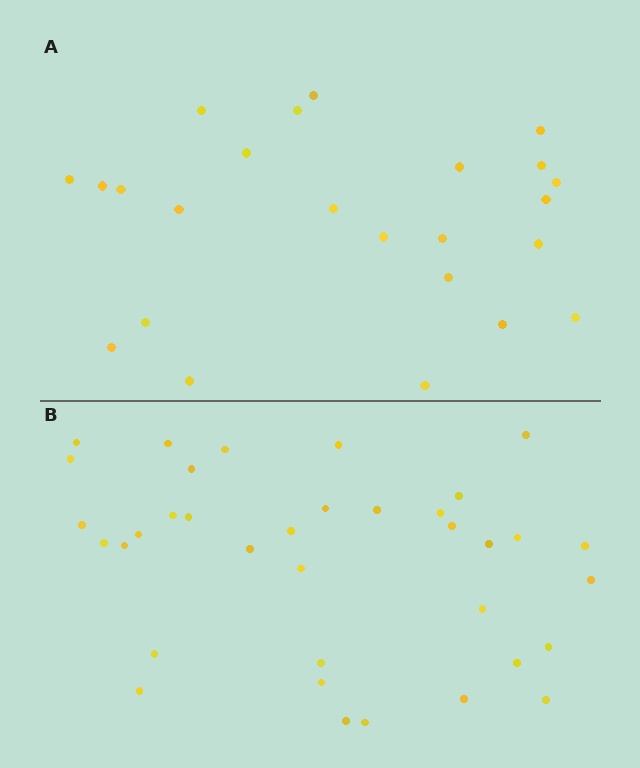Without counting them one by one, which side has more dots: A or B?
Region B (the bottom region) has more dots.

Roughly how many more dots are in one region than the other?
Region B has roughly 12 or so more dots than region A.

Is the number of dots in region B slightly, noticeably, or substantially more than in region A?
Region B has substantially more. The ratio is roughly 1.5 to 1.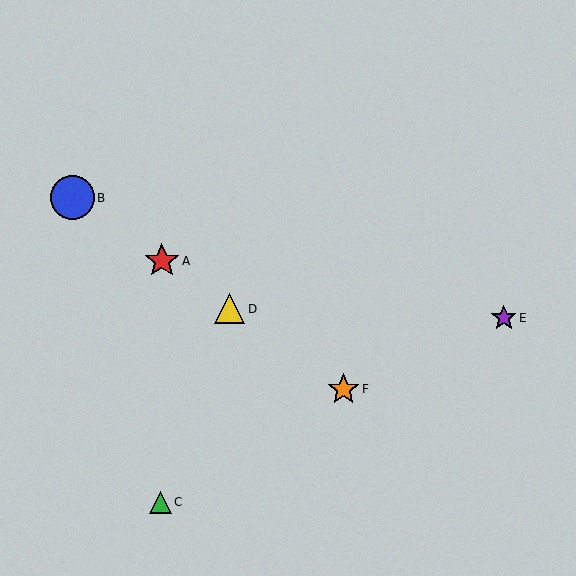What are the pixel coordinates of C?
Object C is at (160, 502).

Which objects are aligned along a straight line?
Objects A, B, D, F are aligned along a straight line.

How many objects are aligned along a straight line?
4 objects (A, B, D, F) are aligned along a straight line.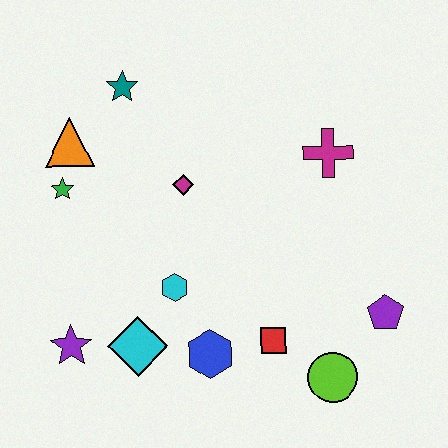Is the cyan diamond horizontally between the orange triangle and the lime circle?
Yes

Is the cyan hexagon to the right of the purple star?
Yes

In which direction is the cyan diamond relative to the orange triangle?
The cyan diamond is below the orange triangle.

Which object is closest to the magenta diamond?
The cyan hexagon is closest to the magenta diamond.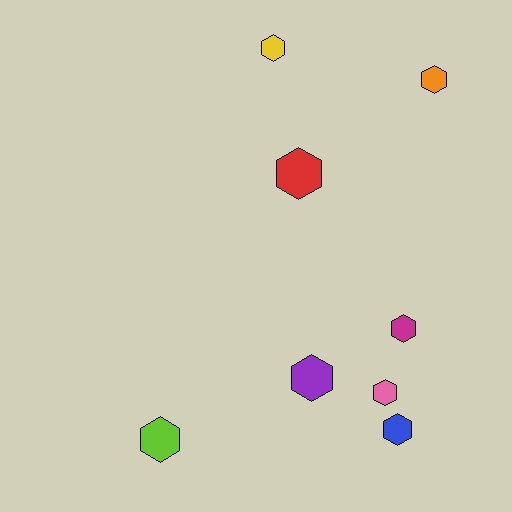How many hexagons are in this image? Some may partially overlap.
There are 8 hexagons.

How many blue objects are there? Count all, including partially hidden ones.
There is 1 blue object.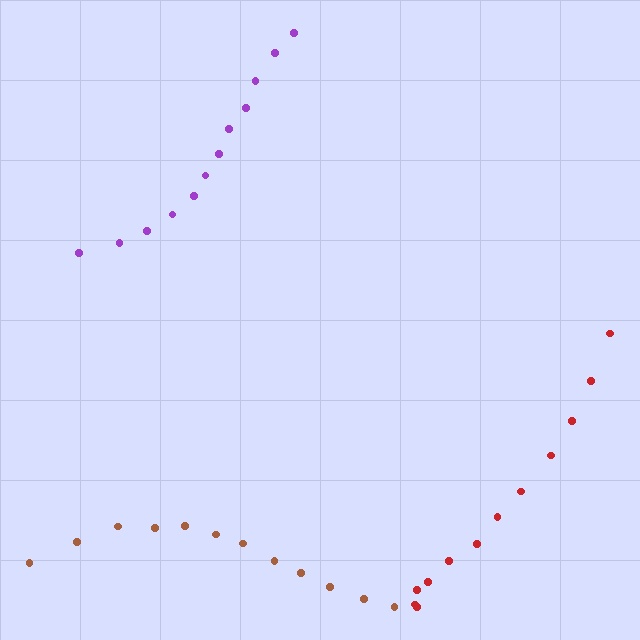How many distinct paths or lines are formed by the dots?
There are 3 distinct paths.